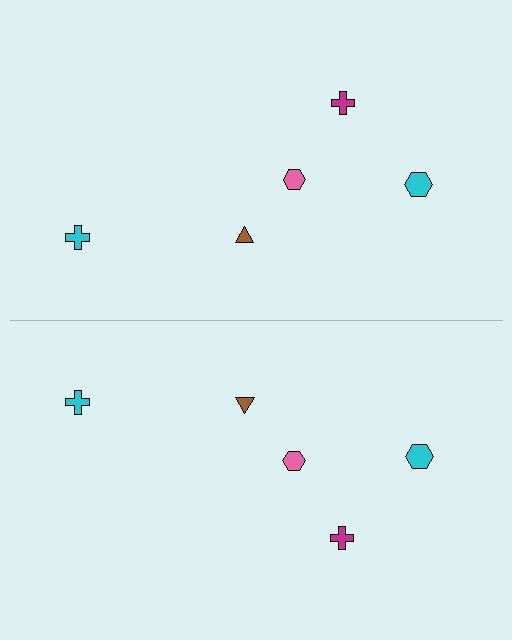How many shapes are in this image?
There are 10 shapes in this image.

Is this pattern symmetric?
Yes, this pattern has bilateral (reflection) symmetry.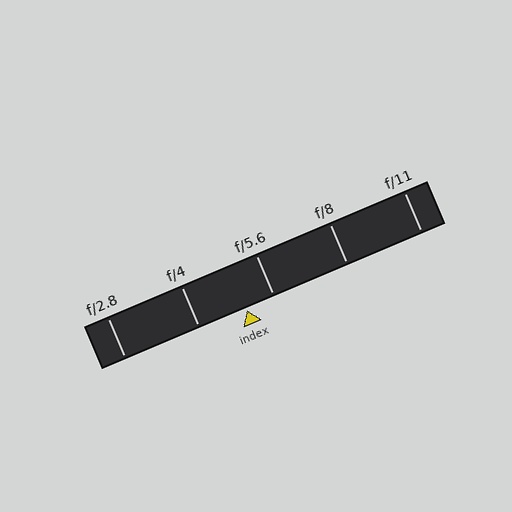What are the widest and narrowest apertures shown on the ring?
The widest aperture shown is f/2.8 and the narrowest is f/11.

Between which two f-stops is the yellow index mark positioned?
The index mark is between f/4 and f/5.6.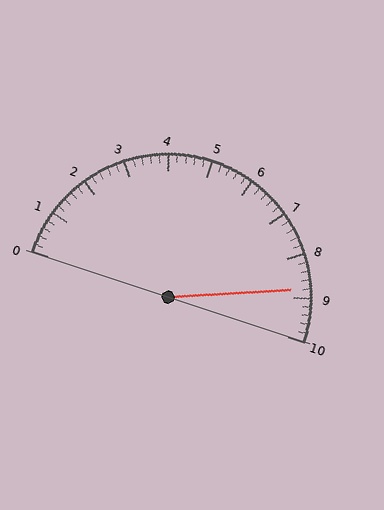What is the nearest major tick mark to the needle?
The nearest major tick mark is 9.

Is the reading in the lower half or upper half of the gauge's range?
The reading is in the upper half of the range (0 to 10).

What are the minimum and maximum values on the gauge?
The gauge ranges from 0 to 10.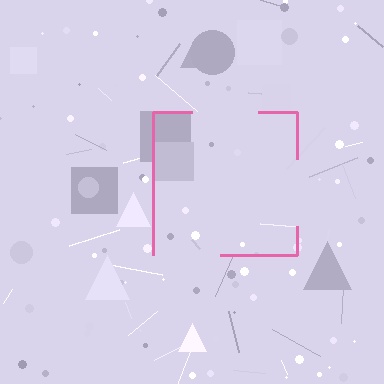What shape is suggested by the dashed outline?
The dashed outline suggests a square.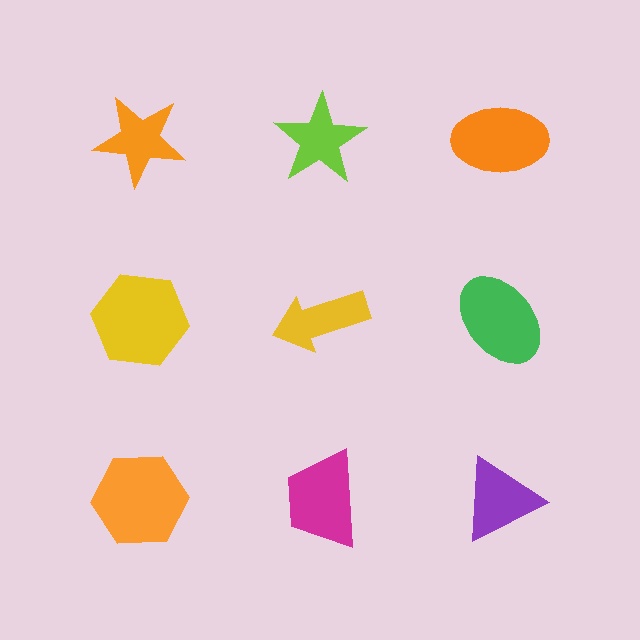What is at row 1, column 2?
A lime star.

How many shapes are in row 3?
3 shapes.